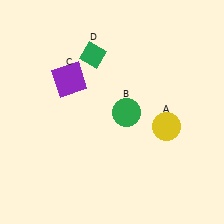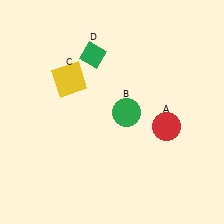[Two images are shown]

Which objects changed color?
A changed from yellow to red. C changed from purple to yellow.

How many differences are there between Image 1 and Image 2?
There are 2 differences between the two images.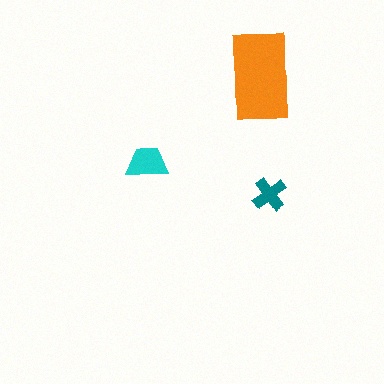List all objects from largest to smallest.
The orange rectangle, the cyan trapezoid, the teal cross.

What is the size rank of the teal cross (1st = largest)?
3rd.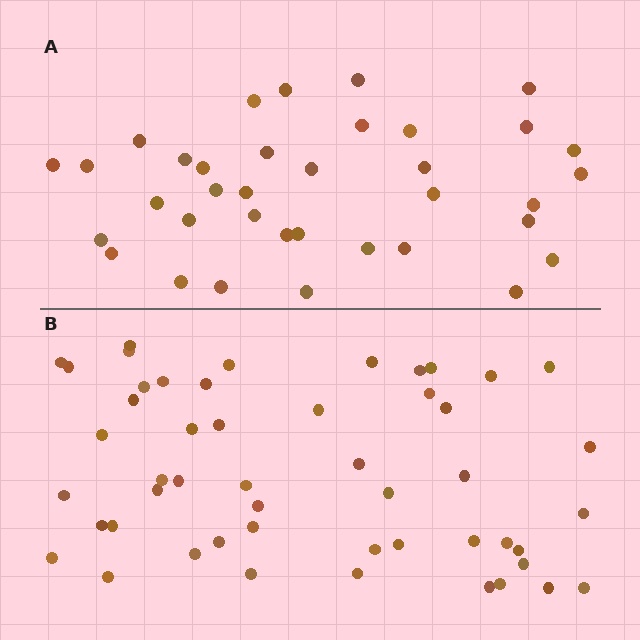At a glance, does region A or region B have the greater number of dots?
Region B (the bottom region) has more dots.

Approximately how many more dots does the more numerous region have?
Region B has approximately 15 more dots than region A.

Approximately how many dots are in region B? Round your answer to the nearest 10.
About 50 dots.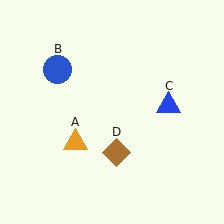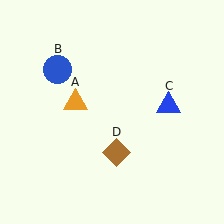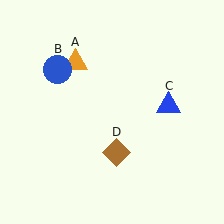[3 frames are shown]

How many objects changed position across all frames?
1 object changed position: orange triangle (object A).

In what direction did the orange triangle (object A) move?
The orange triangle (object A) moved up.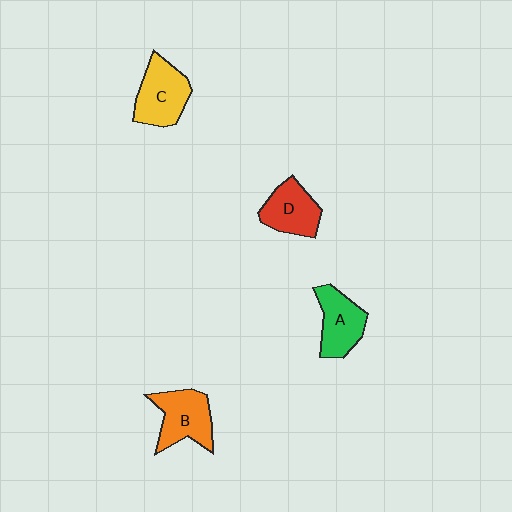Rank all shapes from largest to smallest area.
From largest to smallest: C (yellow), B (orange), A (green), D (red).